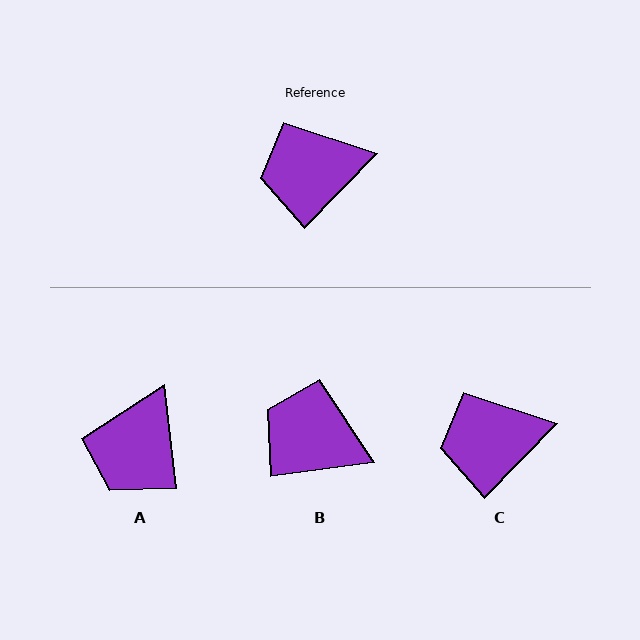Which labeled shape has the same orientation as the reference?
C.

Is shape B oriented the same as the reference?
No, it is off by about 38 degrees.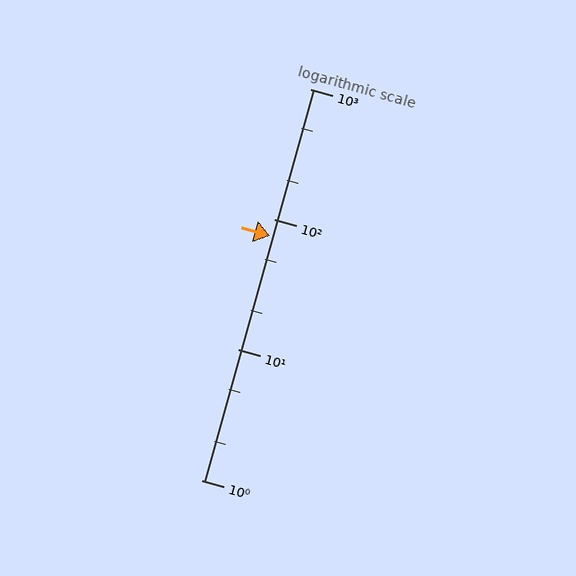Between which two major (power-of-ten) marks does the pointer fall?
The pointer is between 10 and 100.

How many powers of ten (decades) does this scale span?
The scale spans 3 decades, from 1 to 1000.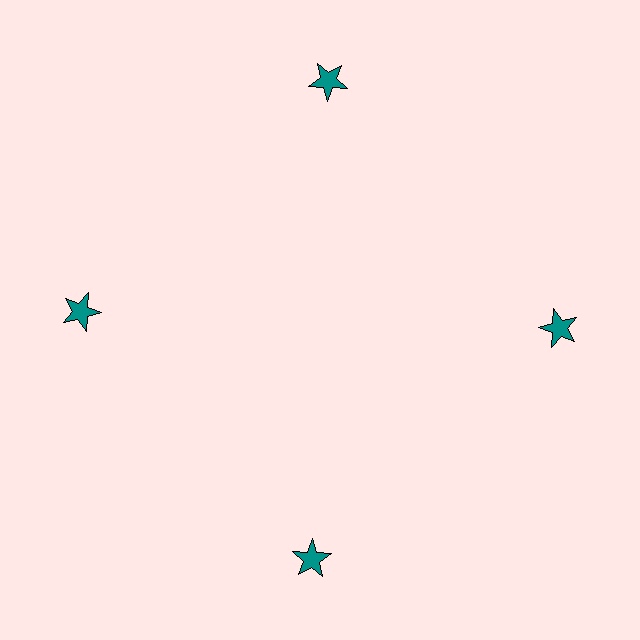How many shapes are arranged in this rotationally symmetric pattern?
There are 4 shapes, arranged in 4 groups of 1.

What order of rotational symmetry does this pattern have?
This pattern has 4-fold rotational symmetry.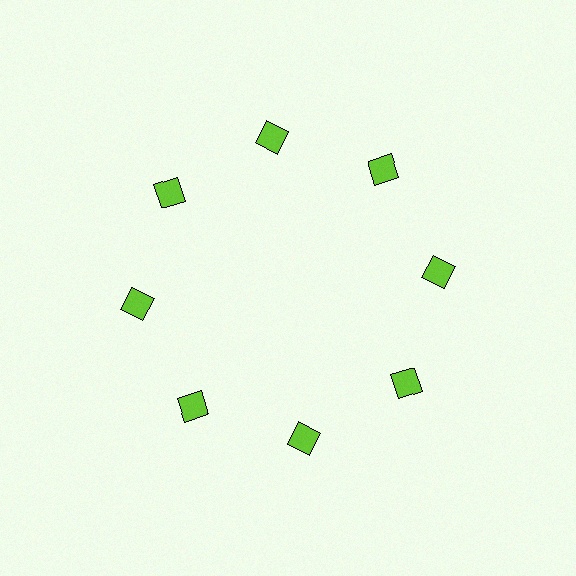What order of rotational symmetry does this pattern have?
This pattern has 8-fold rotational symmetry.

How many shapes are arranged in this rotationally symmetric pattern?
There are 8 shapes, arranged in 8 groups of 1.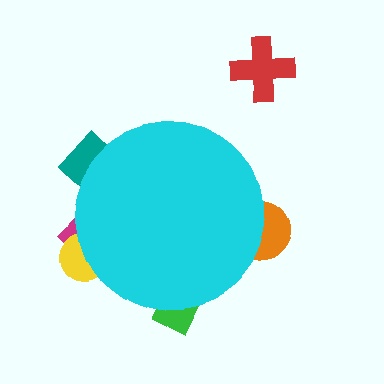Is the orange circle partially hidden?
Yes, the orange circle is partially hidden behind the cyan circle.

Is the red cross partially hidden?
No, the red cross is fully visible.